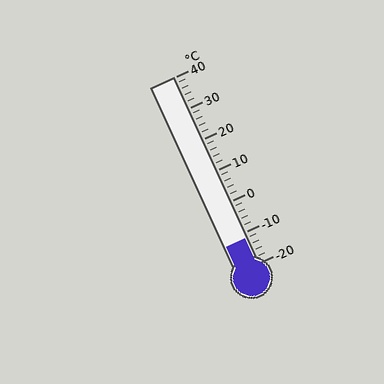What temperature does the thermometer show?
The thermometer shows approximately -12°C.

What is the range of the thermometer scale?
The thermometer scale ranges from -20°C to 40°C.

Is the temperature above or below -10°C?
The temperature is below -10°C.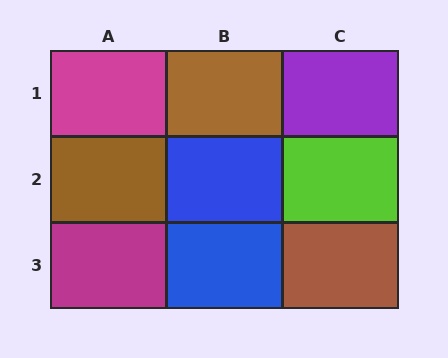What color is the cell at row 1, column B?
Brown.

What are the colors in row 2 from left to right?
Brown, blue, lime.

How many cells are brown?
3 cells are brown.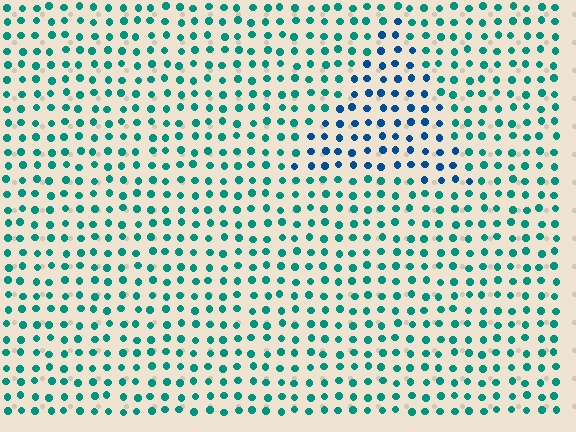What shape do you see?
I see a triangle.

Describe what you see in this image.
The image is filled with small teal elements in a uniform arrangement. A triangle-shaped region is visible where the elements are tinted to a slightly different hue, forming a subtle color boundary.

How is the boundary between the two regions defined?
The boundary is defined purely by a slight shift in hue (about 38 degrees). Spacing, size, and orientation are identical on both sides.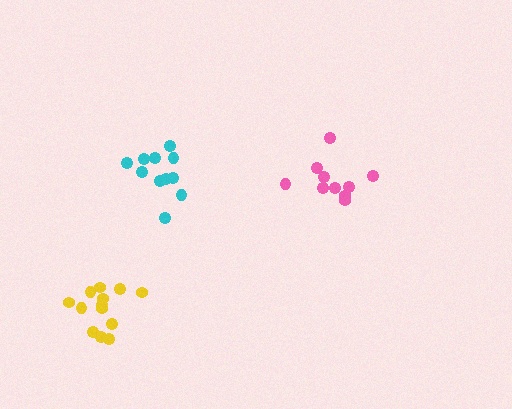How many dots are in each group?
Group 1: 11 dots, Group 2: 10 dots, Group 3: 13 dots (34 total).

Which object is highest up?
The cyan cluster is topmost.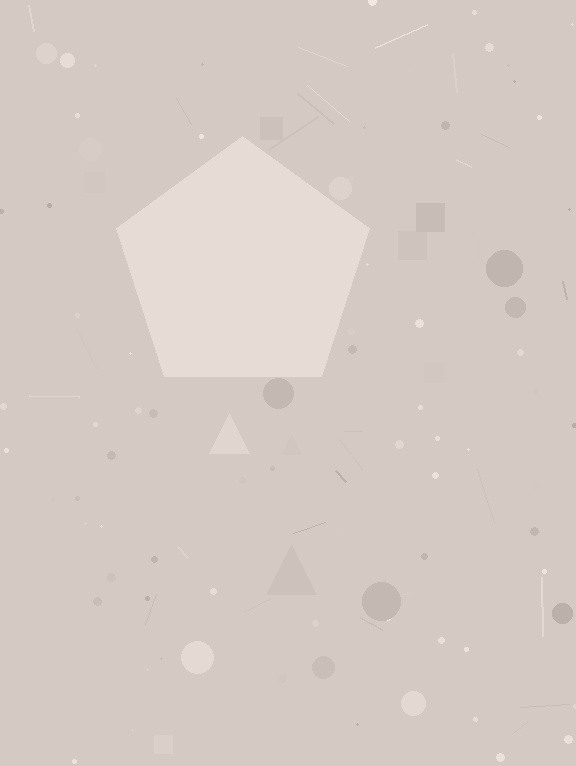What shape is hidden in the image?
A pentagon is hidden in the image.